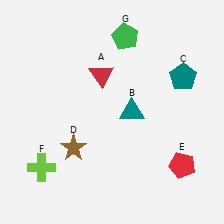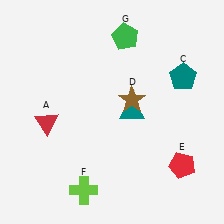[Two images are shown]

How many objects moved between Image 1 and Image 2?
3 objects moved between the two images.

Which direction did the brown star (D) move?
The brown star (D) moved right.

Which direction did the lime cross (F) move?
The lime cross (F) moved right.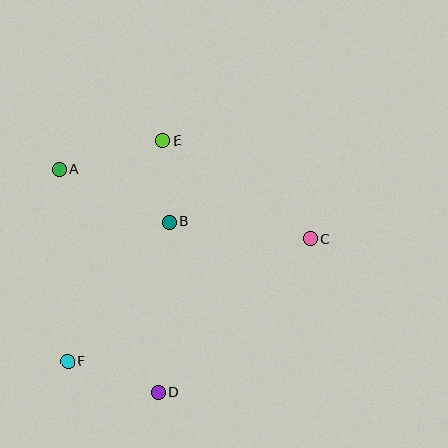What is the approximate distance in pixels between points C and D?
The distance between C and D is approximately 216 pixels.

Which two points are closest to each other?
Points B and E are closest to each other.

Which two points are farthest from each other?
Points C and F are farthest from each other.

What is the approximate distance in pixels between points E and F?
The distance between E and F is approximately 240 pixels.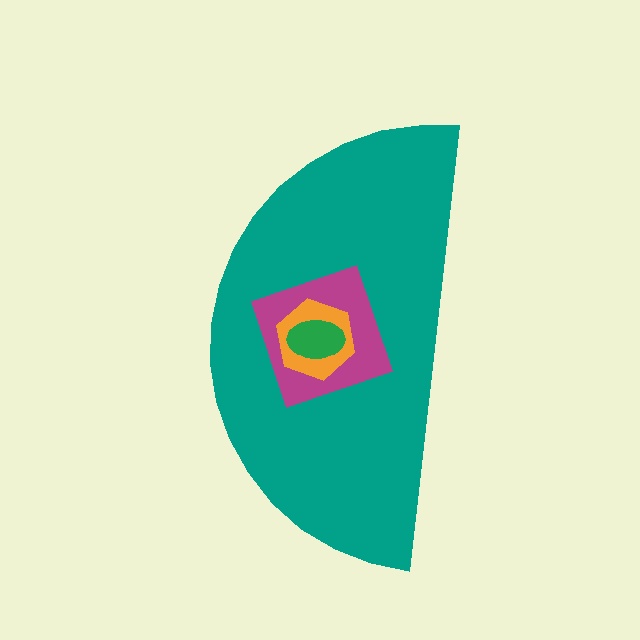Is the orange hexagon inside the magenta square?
Yes.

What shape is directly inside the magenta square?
The orange hexagon.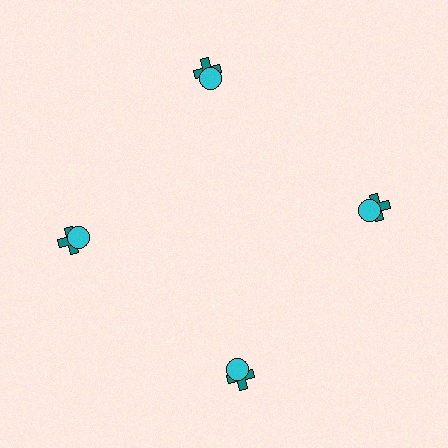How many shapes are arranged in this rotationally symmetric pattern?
There are 8 shapes, arranged in 4 groups of 2.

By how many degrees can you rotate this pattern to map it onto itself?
The pattern maps onto itself every 90 degrees of rotation.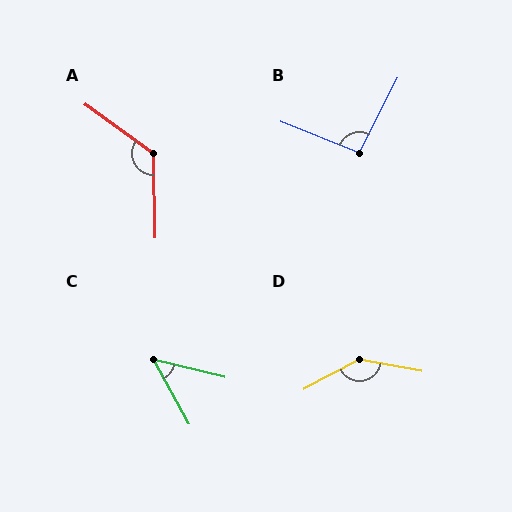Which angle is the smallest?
C, at approximately 47 degrees.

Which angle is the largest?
D, at approximately 141 degrees.